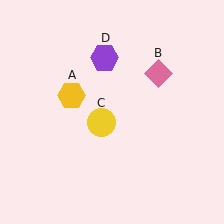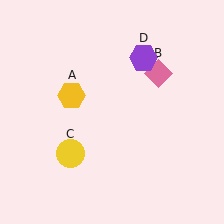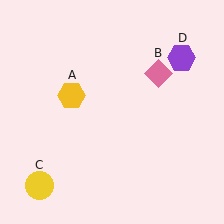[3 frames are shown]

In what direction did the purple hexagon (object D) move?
The purple hexagon (object D) moved right.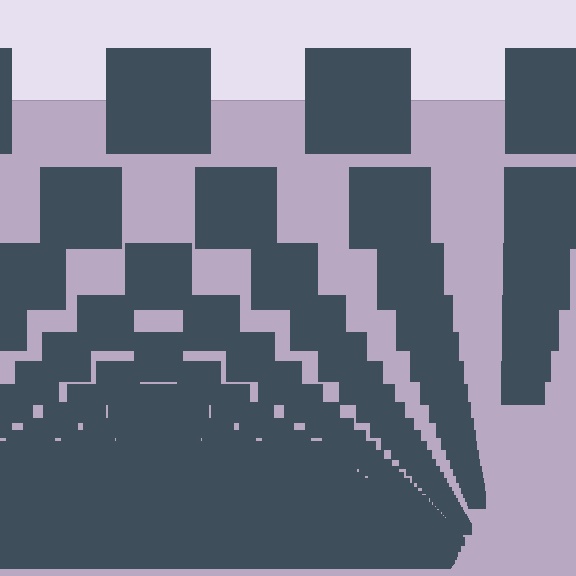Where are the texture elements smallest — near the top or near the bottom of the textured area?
Near the bottom.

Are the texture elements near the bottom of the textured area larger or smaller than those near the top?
Smaller. The gradient is inverted — elements near the bottom are smaller and denser.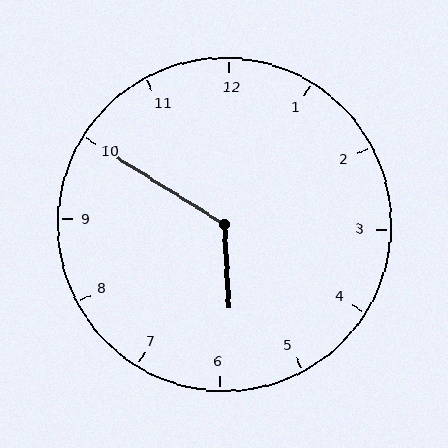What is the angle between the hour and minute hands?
Approximately 125 degrees.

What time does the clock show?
5:50.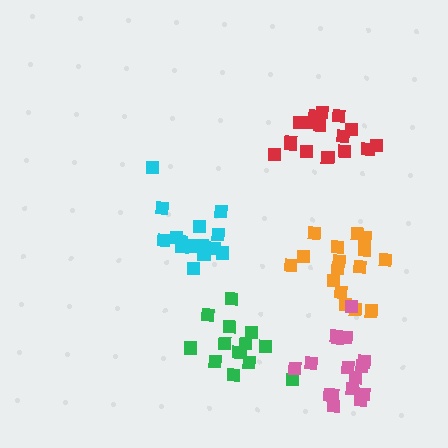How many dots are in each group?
Group 1: 14 dots, Group 2: 15 dots, Group 3: 16 dots, Group 4: 16 dots, Group 5: 16 dots (77 total).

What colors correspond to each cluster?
The clusters are colored: green, cyan, orange, red, pink.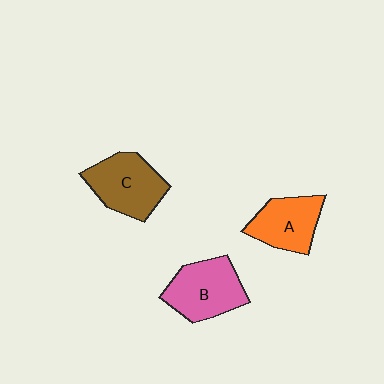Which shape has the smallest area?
Shape A (orange).